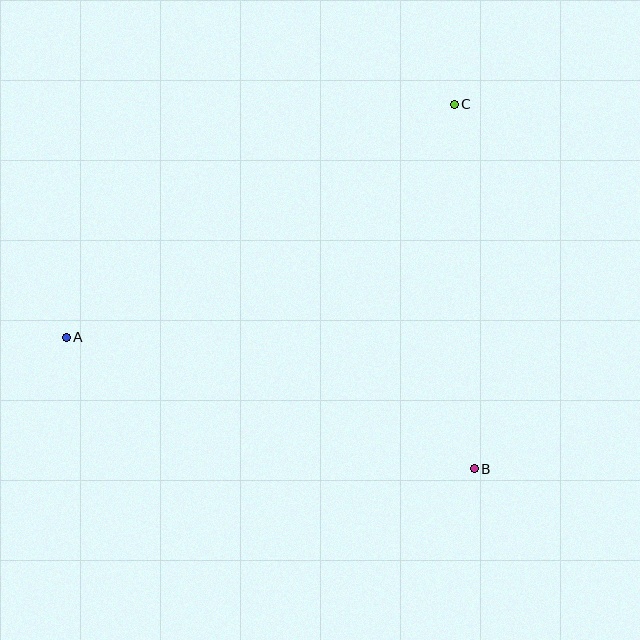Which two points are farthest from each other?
Points A and C are farthest from each other.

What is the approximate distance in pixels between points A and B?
The distance between A and B is approximately 429 pixels.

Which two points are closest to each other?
Points B and C are closest to each other.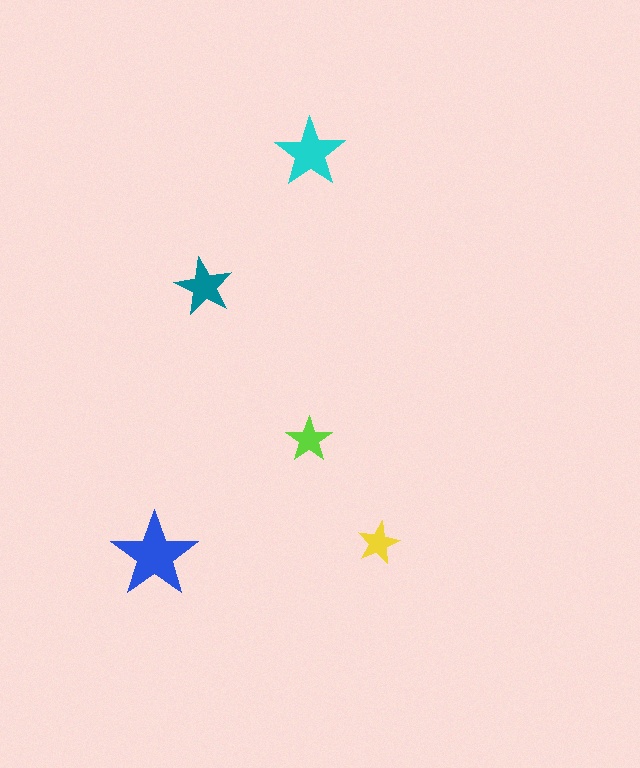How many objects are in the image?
There are 5 objects in the image.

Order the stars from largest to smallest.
the blue one, the cyan one, the teal one, the lime one, the yellow one.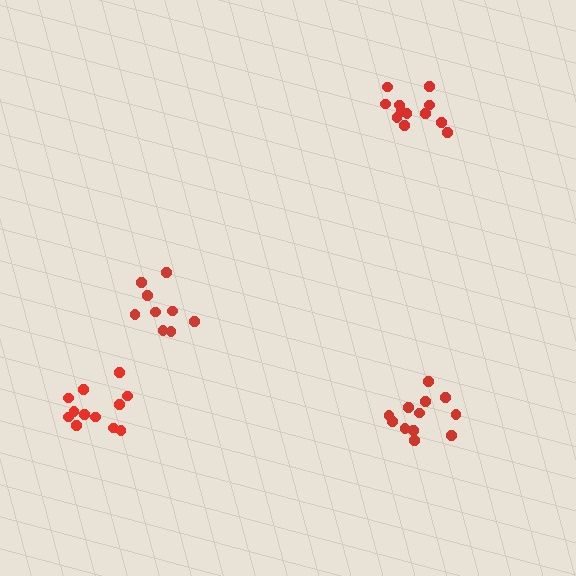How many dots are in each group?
Group 1: 12 dots, Group 2: 9 dots, Group 3: 12 dots, Group 4: 12 dots (45 total).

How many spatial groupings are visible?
There are 4 spatial groupings.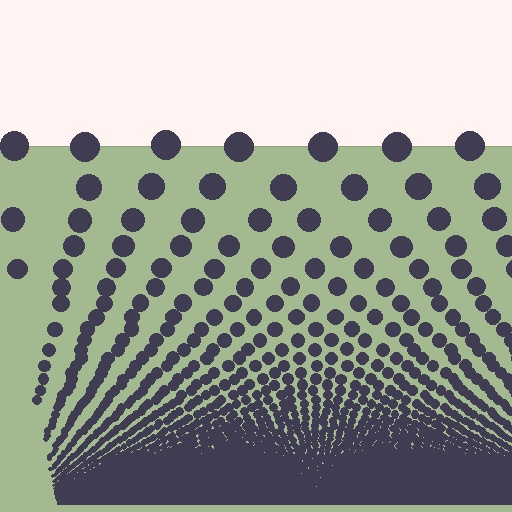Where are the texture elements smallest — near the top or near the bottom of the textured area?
Near the bottom.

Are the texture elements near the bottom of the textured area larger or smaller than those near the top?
Smaller. The gradient is inverted — elements near the bottom are smaller and denser.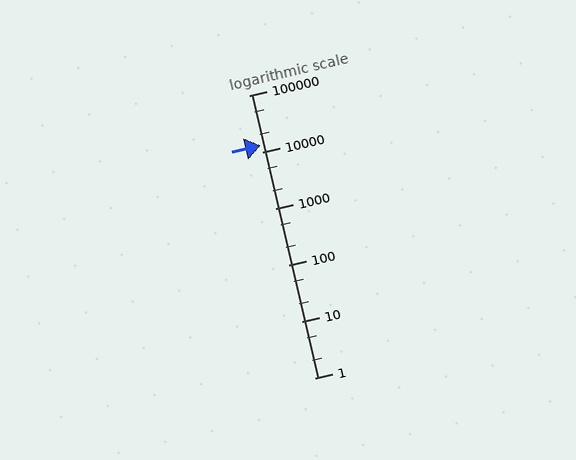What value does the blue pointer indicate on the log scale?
The pointer indicates approximately 13000.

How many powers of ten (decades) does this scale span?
The scale spans 5 decades, from 1 to 100000.